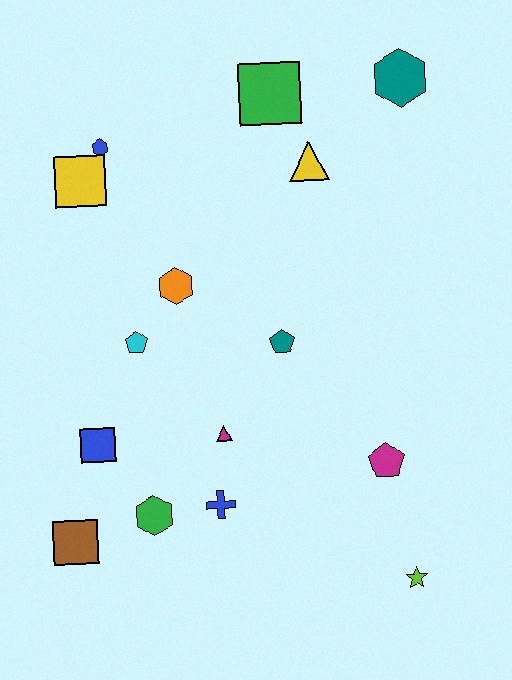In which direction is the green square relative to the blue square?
The green square is above the blue square.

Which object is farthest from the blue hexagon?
The lime star is farthest from the blue hexagon.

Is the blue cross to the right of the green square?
No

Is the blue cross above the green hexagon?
Yes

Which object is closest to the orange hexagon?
The cyan pentagon is closest to the orange hexagon.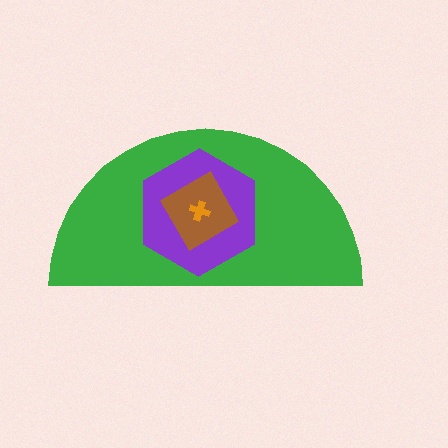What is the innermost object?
The orange cross.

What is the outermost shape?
The green semicircle.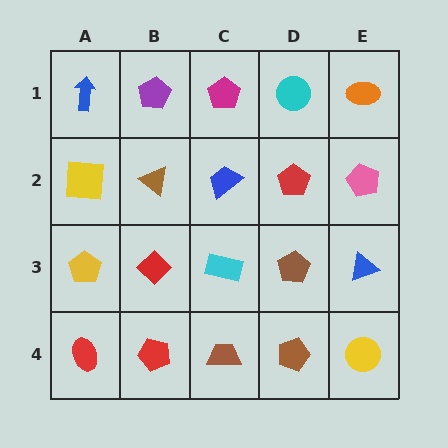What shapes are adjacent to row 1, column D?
A red pentagon (row 2, column D), a magenta pentagon (row 1, column C), an orange ellipse (row 1, column E).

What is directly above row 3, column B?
A brown triangle.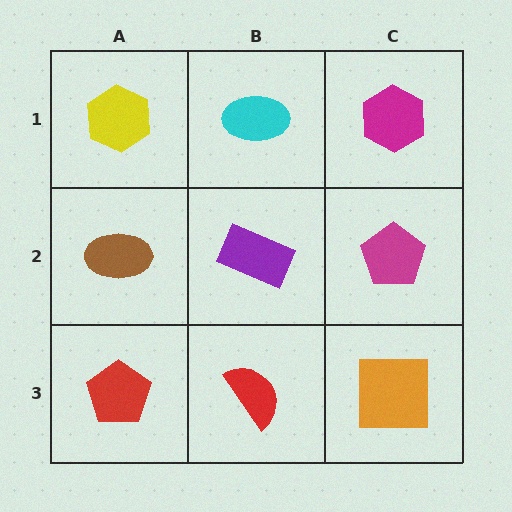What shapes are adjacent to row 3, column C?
A magenta pentagon (row 2, column C), a red semicircle (row 3, column B).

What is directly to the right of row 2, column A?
A purple rectangle.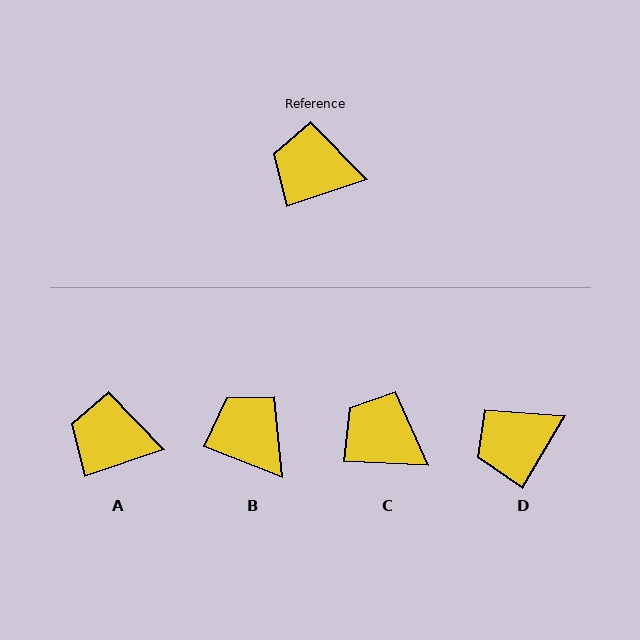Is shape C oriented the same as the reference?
No, it is off by about 21 degrees.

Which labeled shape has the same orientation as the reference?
A.